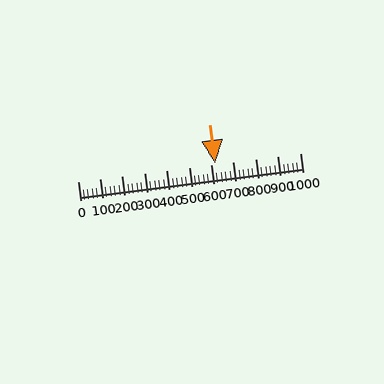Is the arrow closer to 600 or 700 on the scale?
The arrow is closer to 600.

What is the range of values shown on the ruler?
The ruler shows values from 0 to 1000.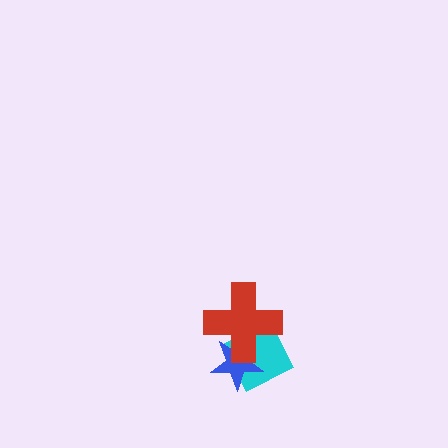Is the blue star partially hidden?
Yes, it is partially covered by another shape.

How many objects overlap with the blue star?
2 objects overlap with the blue star.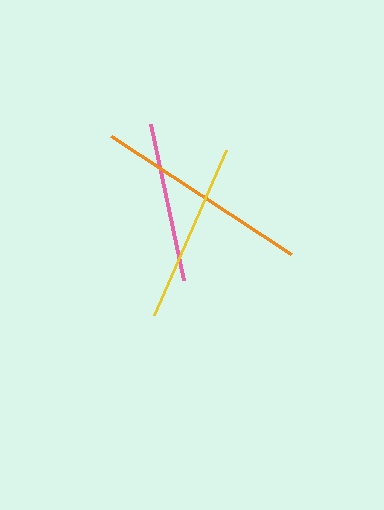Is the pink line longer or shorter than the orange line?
The orange line is longer than the pink line.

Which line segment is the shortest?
The pink line is the shortest at approximately 159 pixels.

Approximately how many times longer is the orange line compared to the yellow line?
The orange line is approximately 1.2 times the length of the yellow line.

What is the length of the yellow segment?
The yellow segment is approximately 180 pixels long.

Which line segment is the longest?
The orange line is the longest at approximately 216 pixels.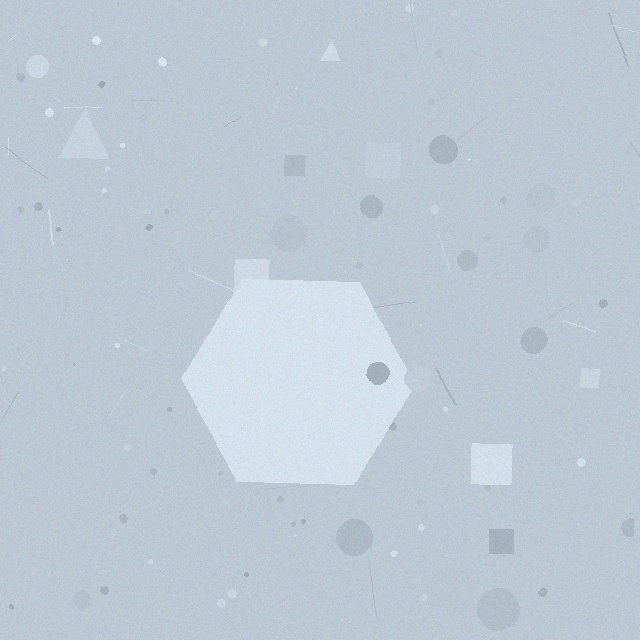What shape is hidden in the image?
A hexagon is hidden in the image.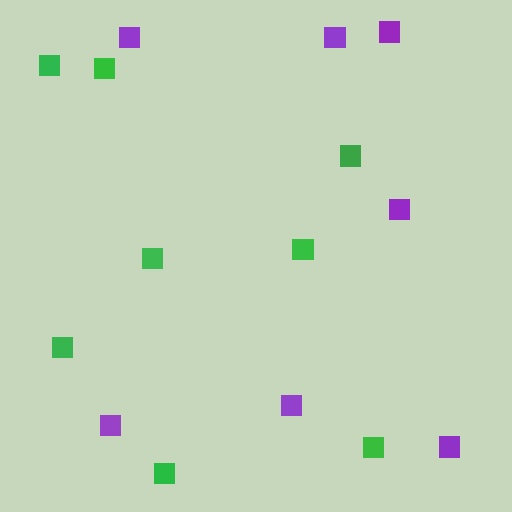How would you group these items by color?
There are 2 groups: one group of purple squares (7) and one group of green squares (8).